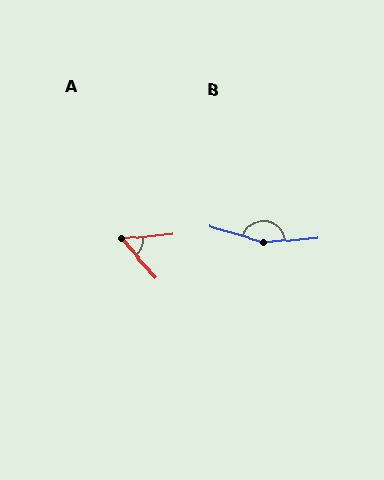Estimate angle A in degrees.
Approximately 54 degrees.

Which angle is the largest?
B, at approximately 159 degrees.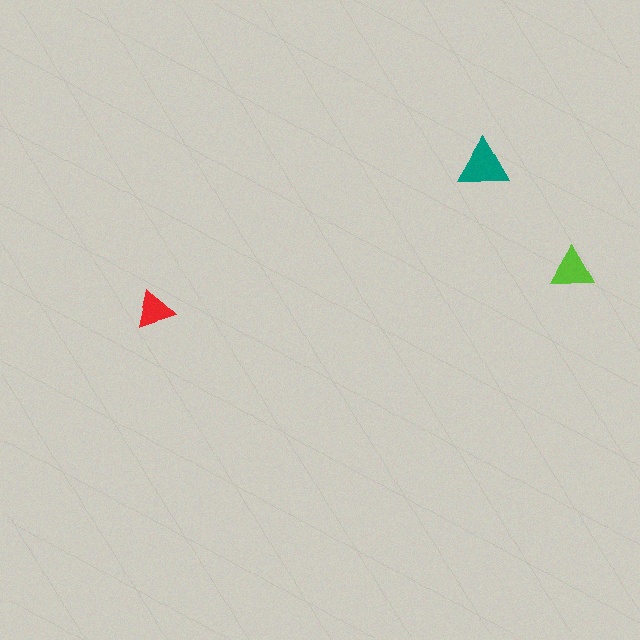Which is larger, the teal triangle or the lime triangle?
The teal one.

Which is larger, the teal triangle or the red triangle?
The teal one.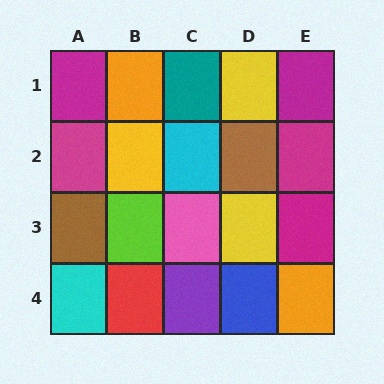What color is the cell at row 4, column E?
Orange.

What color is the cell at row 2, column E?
Magenta.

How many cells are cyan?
2 cells are cyan.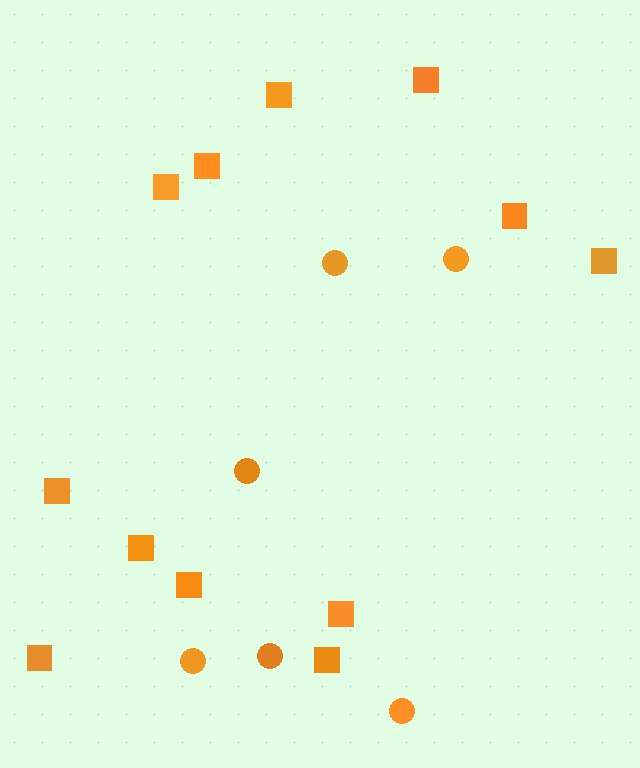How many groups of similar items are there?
There are 2 groups: one group of squares (12) and one group of circles (6).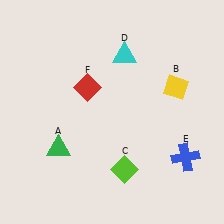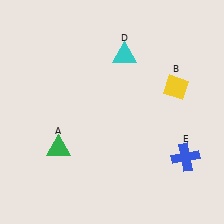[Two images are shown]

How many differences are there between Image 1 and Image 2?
There are 2 differences between the two images.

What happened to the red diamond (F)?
The red diamond (F) was removed in Image 2. It was in the top-left area of Image 1.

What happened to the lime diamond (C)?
The lime diamond (C) was removed in Image 2. It was in the bottom-right area of Image 1.